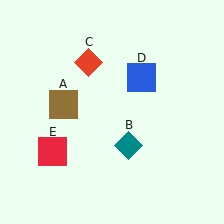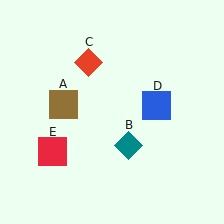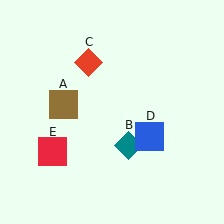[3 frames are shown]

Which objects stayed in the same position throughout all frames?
Brown square (object A) and teal diamond (object B) and red diamond (object C) and red square (object E) remained stationary.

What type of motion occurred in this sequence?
The blue square (object D) rotated clockwise around the center of the scene.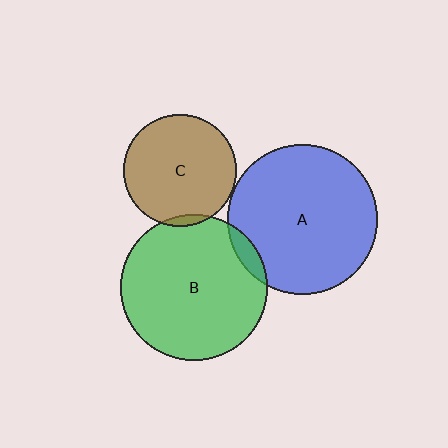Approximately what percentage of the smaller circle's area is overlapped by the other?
Approximately 5%.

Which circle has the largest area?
Circle A (blue).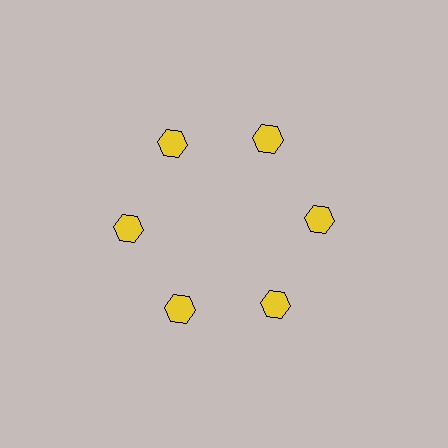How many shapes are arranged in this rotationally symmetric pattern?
There are 6 shapes, arranged in 6 groups of 1.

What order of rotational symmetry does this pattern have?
This pattern has 6-fold rotational symmetry.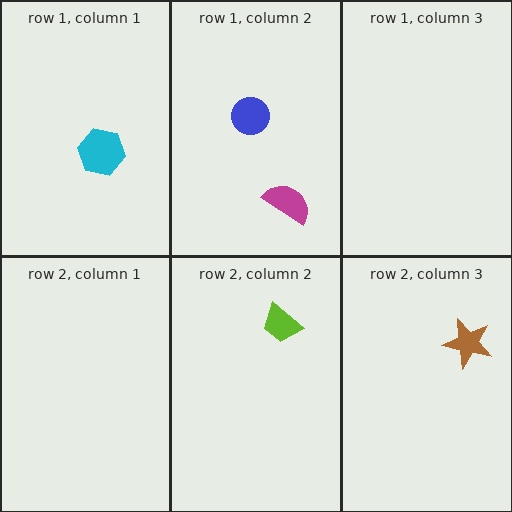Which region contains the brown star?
The row 2, column 3 region.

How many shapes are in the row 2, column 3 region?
1.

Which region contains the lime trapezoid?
The row 2, column 2 region.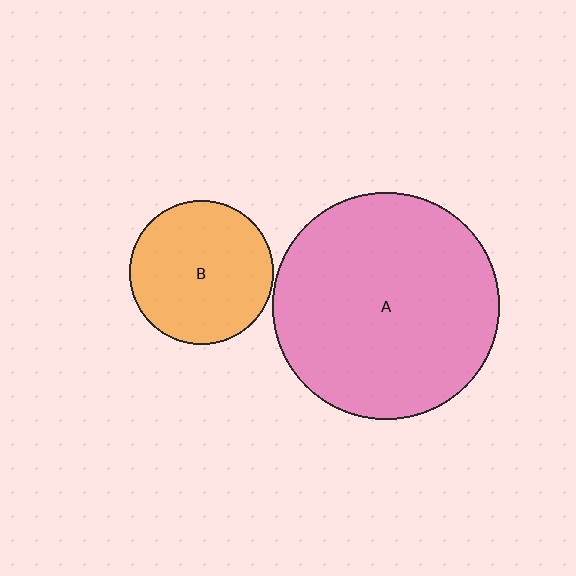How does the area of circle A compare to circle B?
Approximately 2.5 times.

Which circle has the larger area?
Circle A (pink).